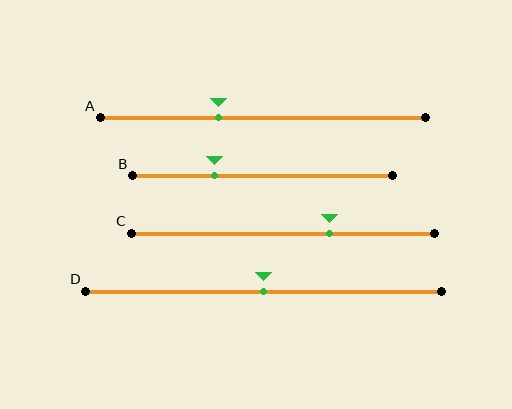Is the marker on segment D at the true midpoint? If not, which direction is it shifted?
Yes, the marker on segment D is at the true midpoint.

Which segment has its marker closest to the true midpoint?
Segment D has its marker closest to the true midpoint.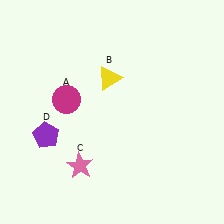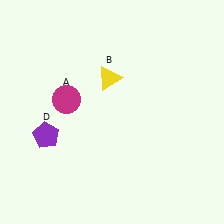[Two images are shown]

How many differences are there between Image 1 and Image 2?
There is 1 difference between the two images.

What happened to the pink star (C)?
The pink star (C) was removed in Image 2. It was in the bottom-left area of Image 1.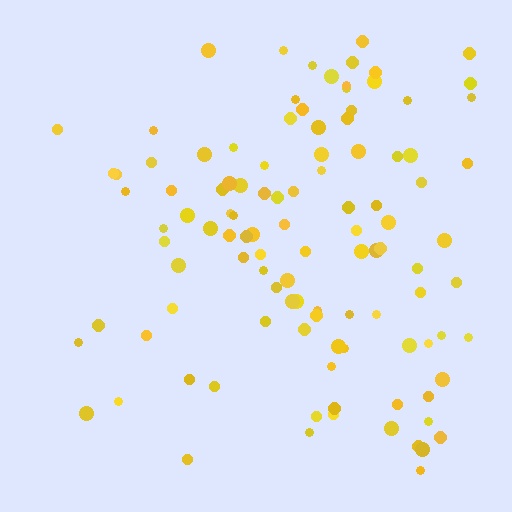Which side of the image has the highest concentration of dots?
The right.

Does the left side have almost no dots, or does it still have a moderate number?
Still a moderate number, just noticeably fewer than the right.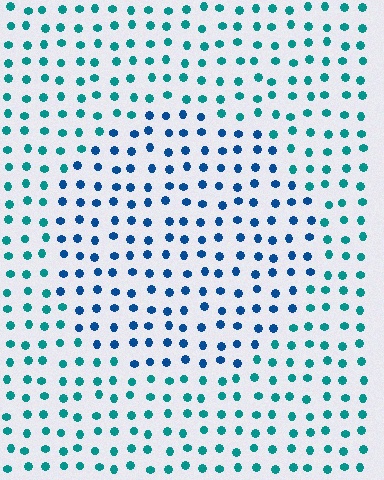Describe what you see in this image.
The image is filled with small teal elements in a uniform arrangement. A circle-shaped region is visible where the elements are tinted to a slightly different hue, forming a subtle color boundary.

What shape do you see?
I see a circle.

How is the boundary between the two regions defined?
The boundary is defined purely by a slight shift in hue (about 34 degrees). Spacing, size, and orientation are identical on both sides.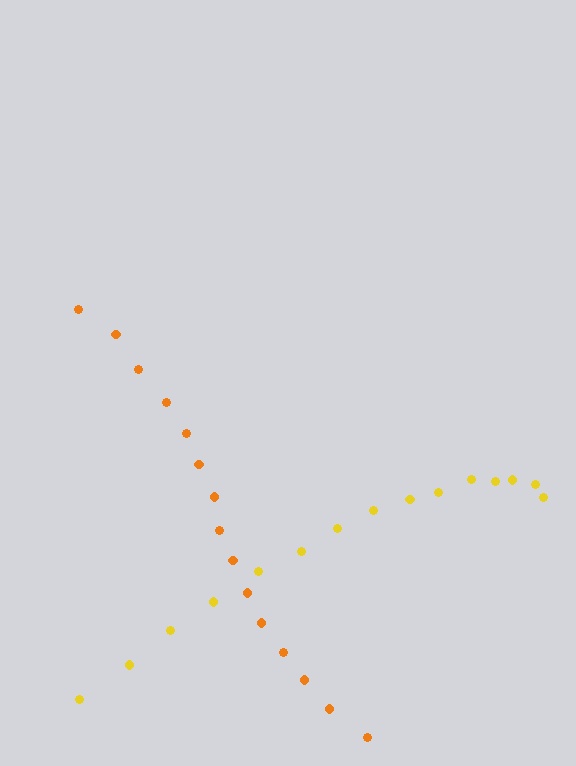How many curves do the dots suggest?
There are 2 distinct paths.